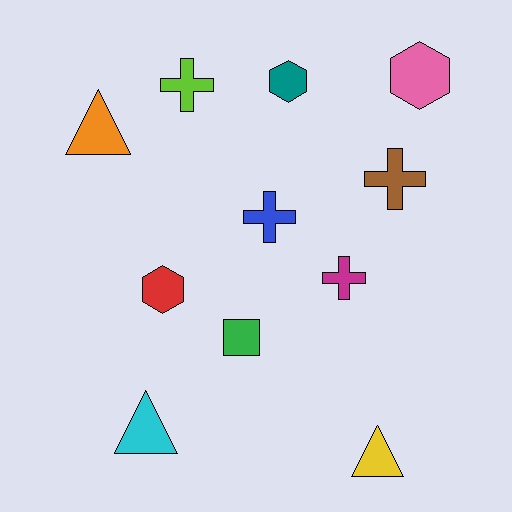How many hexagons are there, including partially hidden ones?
There are 3 hexagons.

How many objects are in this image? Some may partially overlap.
There are 11 objects.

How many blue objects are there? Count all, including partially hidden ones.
There is 1 blue object.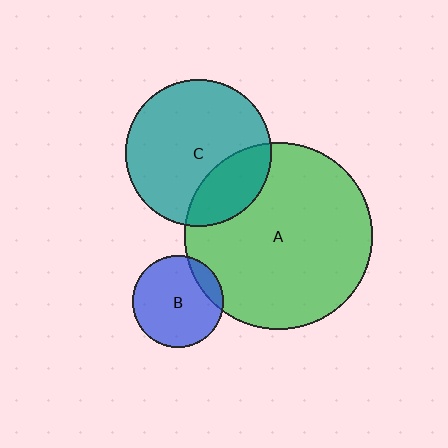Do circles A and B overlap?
Yes.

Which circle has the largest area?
Circle A (green).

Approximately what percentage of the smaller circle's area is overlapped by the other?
Approximately 15%.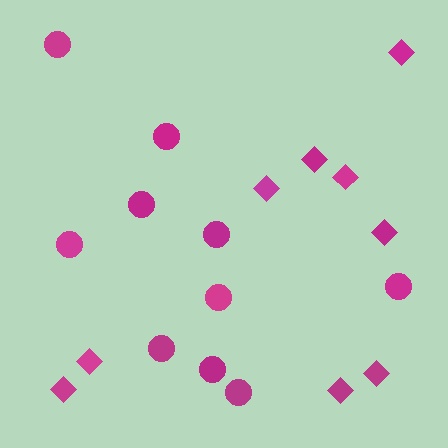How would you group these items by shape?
There are 2 groups: one group of circles (10) and one group of diamonds (9).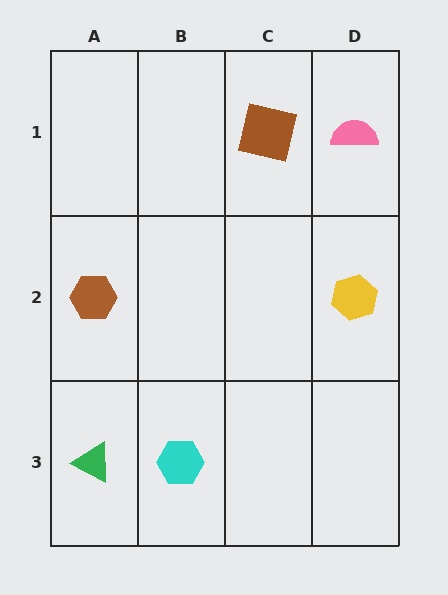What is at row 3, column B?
A cyan hexagon.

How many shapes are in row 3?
2 shapes.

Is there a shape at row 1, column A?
No, that cell is empty.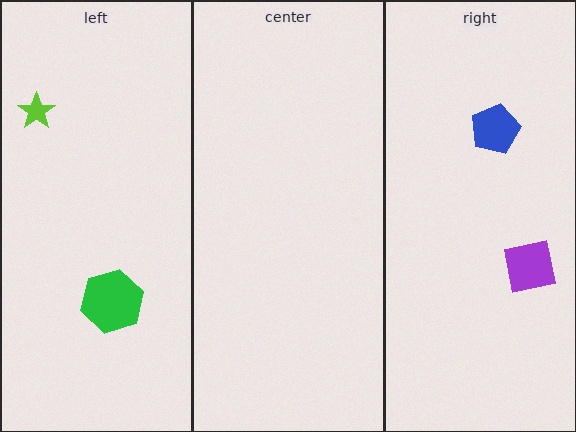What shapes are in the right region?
The purple square, the blue pentagon.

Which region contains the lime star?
The left region.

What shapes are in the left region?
The lime star, the green hexagon.